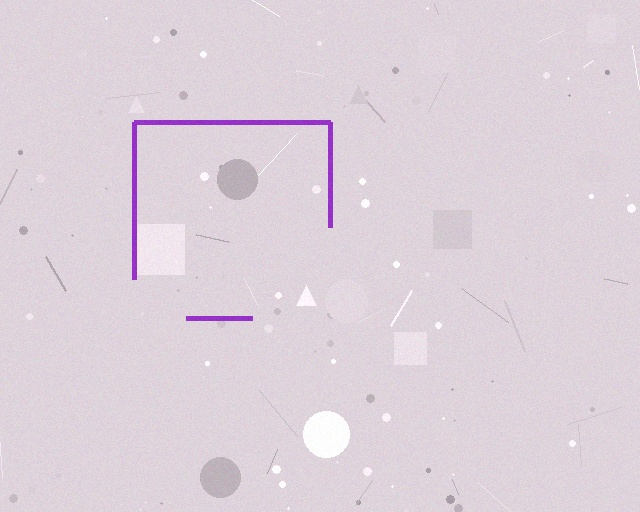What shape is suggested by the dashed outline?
The dashed outline suggests a square.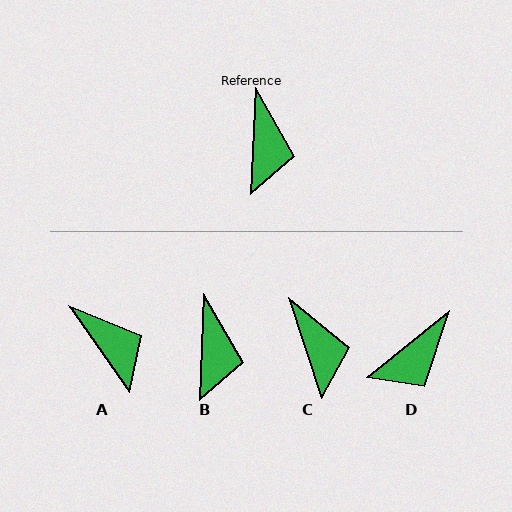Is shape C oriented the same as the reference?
No, it is off by about 20 degrees.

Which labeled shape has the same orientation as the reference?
B.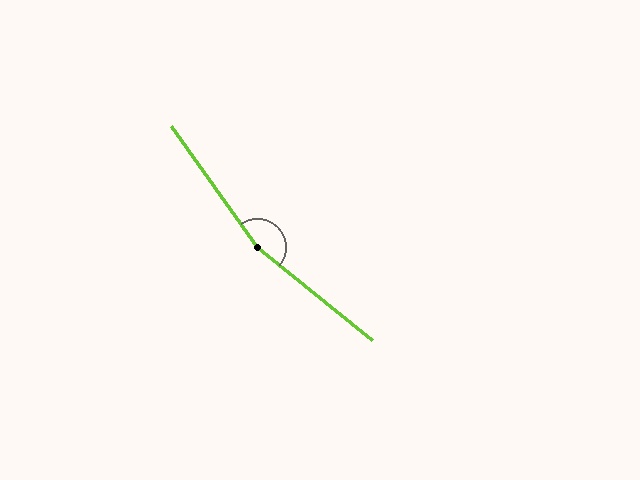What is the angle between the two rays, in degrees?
Approximately 164 degrees.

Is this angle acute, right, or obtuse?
It is obtuse.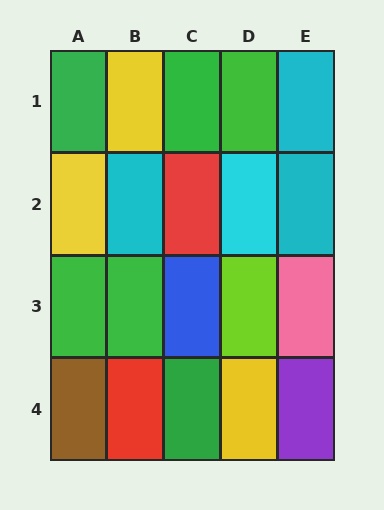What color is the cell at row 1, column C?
Green.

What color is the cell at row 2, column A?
Yellow.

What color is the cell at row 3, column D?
Lime.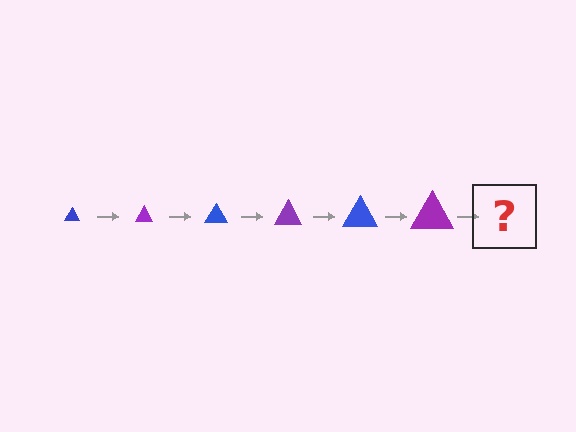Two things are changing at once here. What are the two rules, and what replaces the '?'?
The two rules are that the triangle grows larger each step and the color cycles through blue and purple. The '?' should be a blue triangle, larger than the previous one.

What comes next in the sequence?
The next element should be a blue triangle, larger than the previous one.